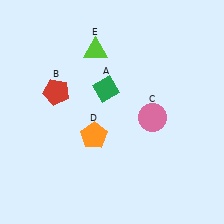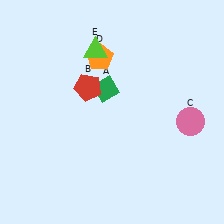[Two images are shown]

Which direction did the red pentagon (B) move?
The red pentagon (B) moved right.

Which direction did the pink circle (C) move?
The pink circle (C) moved right.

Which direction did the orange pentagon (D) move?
The orange pentagon (D) moved up.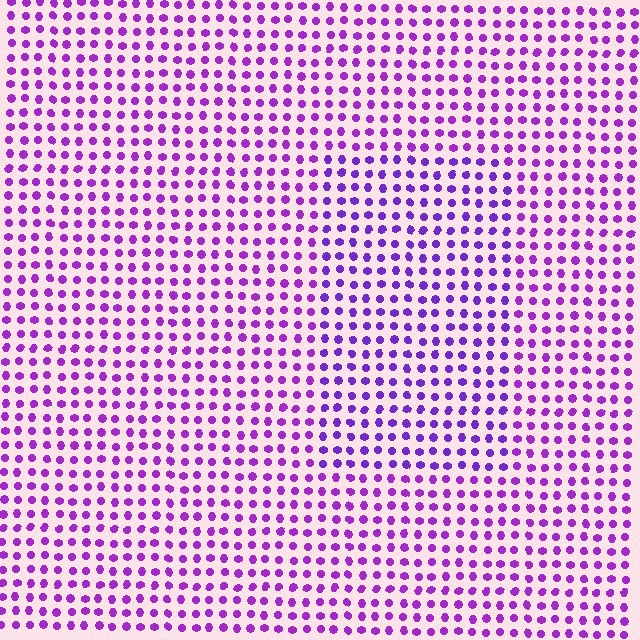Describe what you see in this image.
The image is filled with small purple elements in a uniform arrangement. A rectangle-shaped region is visible where the elements are tinted to a slightly different hue, forming a subtle color boundary.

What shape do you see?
I see a rectangle.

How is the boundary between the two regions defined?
The boundary is defined purely by a slight shift in hue (about 18 degrees). Spacing, size, and orientation are identical on both sides.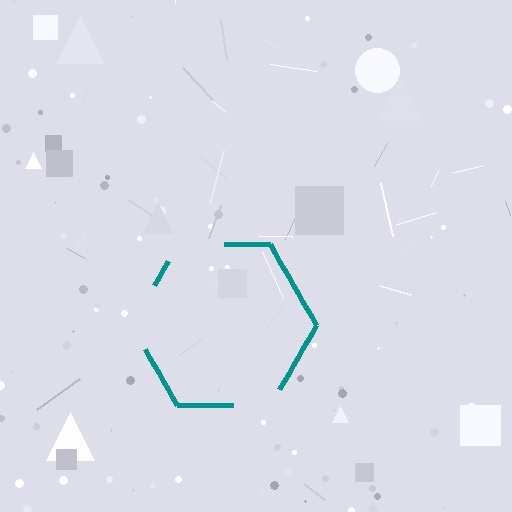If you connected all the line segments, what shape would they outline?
They would outline a hexagon.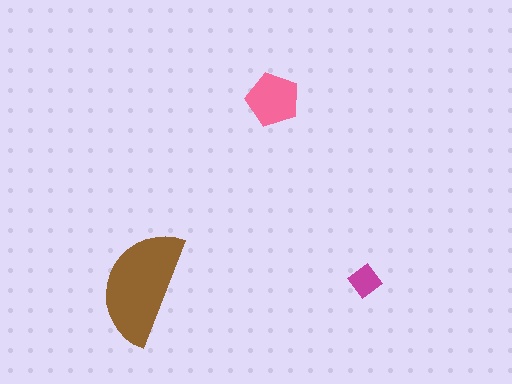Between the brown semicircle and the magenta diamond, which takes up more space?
The brown semicircle.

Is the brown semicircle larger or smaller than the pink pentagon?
Larger.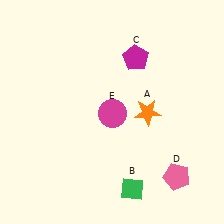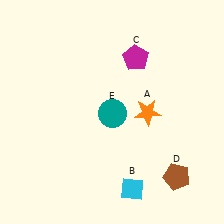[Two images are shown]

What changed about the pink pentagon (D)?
In Image 1, D is pink. In Image 2, it changed to brown.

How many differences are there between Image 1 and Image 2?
There are 3 differences between the two images.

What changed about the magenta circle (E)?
In Image 1, E is magenta. In Image 2, it changed to teal.